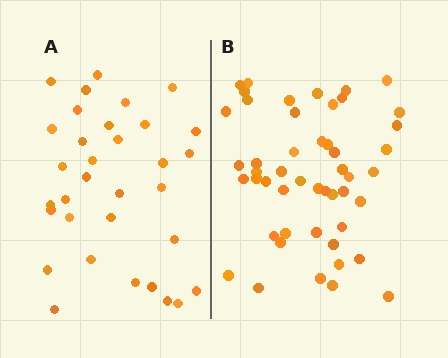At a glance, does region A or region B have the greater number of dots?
Region B (the right region) has more dots.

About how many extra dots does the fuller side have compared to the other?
Region B has approximately 15 more dots than region A.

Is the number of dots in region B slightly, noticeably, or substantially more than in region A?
Region B has substantially more. The ratio is roughly 1.5 to 1.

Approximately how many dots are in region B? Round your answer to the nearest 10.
About 50 dots. (The exact count is 49, which rounds to 50.)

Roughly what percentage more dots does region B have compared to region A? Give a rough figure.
About 50% more.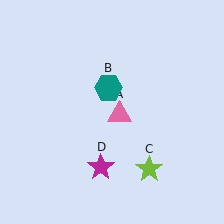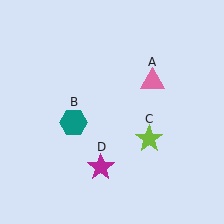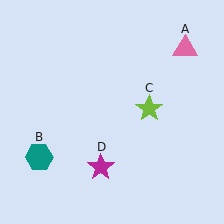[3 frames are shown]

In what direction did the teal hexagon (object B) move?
The teal hexagon (object B) moved down and to the left.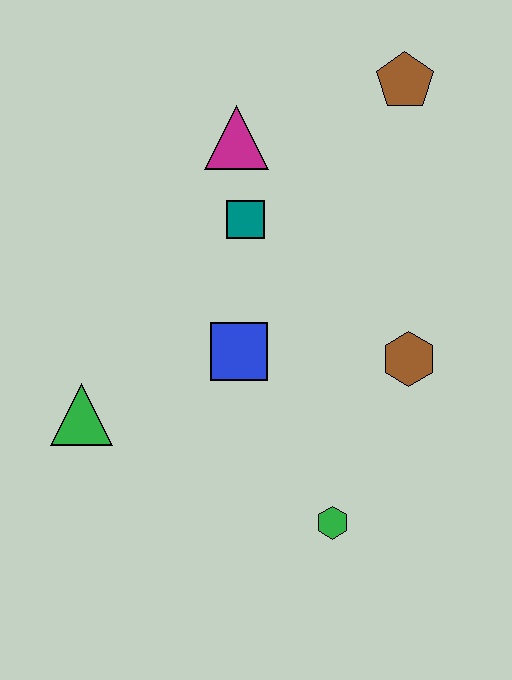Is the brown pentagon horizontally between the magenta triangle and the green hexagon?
No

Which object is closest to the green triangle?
The blue square is closest to the green triangle.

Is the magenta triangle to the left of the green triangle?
No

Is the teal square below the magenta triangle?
Yes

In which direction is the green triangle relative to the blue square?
The green triangle is to the left of the blue square.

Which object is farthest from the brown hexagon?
The green triangle is farthest from the brown hexagon.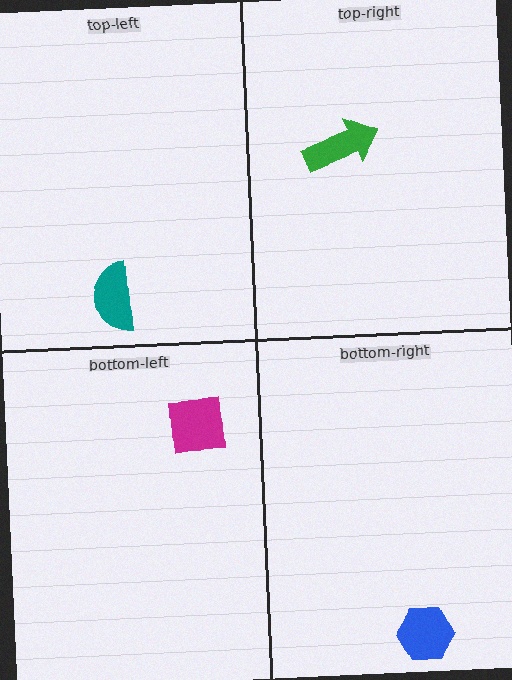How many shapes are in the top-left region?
1.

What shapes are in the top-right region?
The green arrow.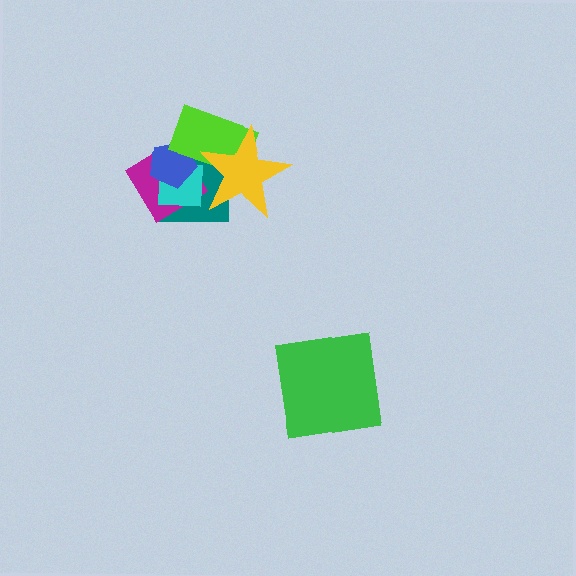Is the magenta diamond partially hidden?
Yes, it is partially covered by another shape.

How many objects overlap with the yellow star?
4 objects overlap with the yellow star.